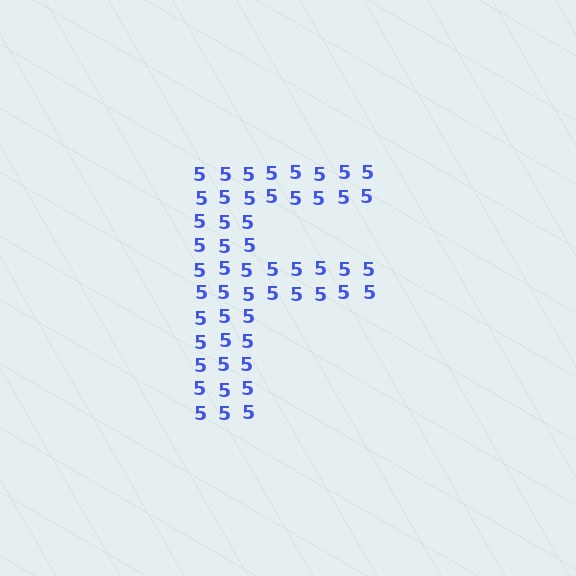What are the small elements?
The small elements are digit 5's.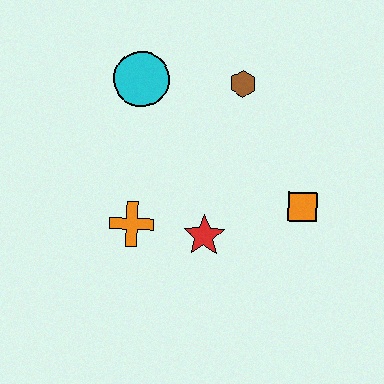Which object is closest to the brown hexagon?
The cyan circle is closest to the brown hexagon.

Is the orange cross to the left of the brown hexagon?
Yes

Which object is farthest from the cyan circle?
The orange square is farthest from the cyan circle.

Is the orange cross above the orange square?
No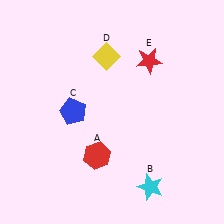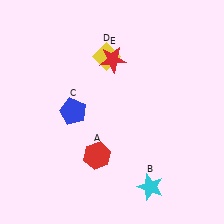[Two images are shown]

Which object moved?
The red star (E) moved left.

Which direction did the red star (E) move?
The red star (E) moved left.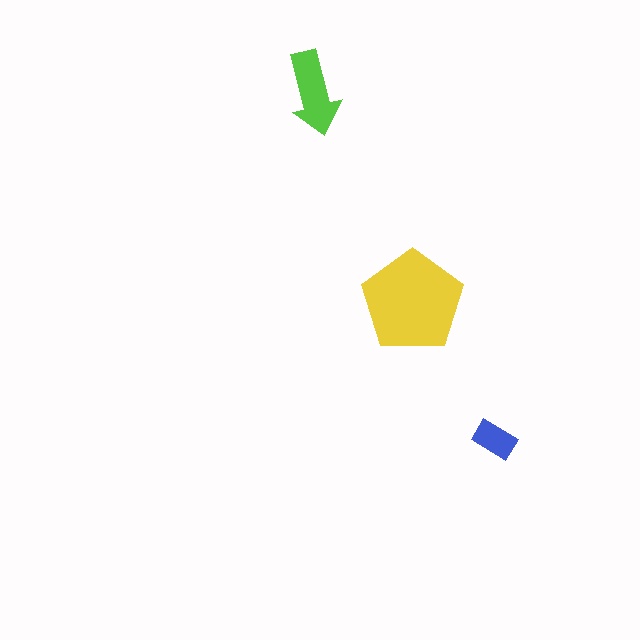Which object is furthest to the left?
The lime arrow is leftmost.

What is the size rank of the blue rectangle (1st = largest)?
3rd.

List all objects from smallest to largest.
The blue rectangle, the lime arrow, the yellow pentagon.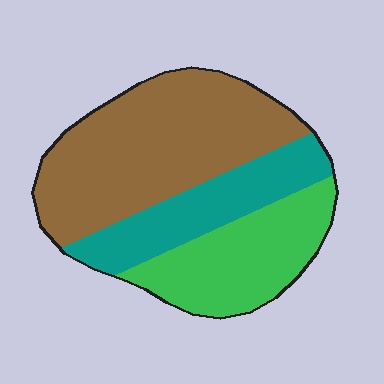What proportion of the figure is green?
Green takes up between a sixth and a third of the figure.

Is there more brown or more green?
Brown.